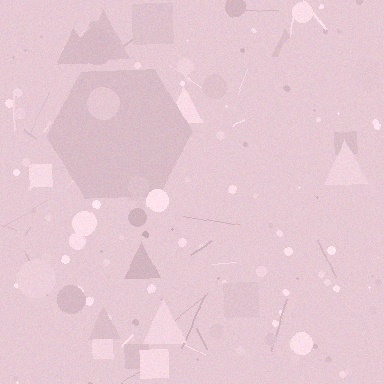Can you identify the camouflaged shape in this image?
The camouflaged shape is a hexagon.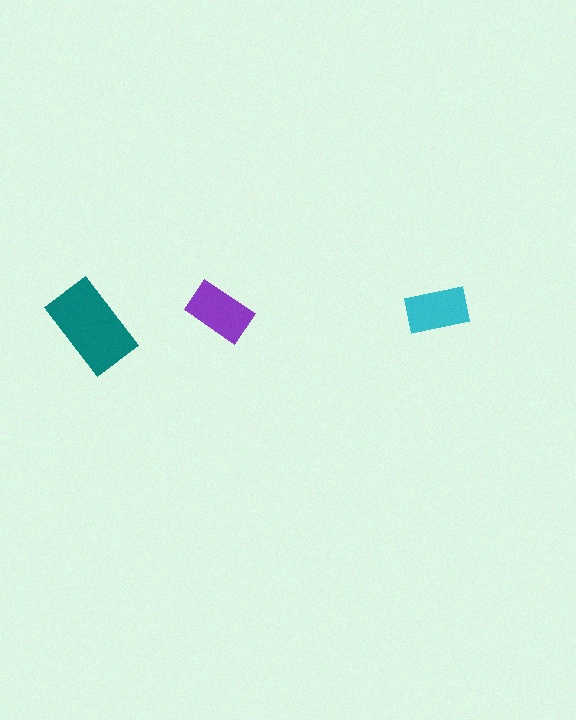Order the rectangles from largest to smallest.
the teal one, the purple one, the cyan one.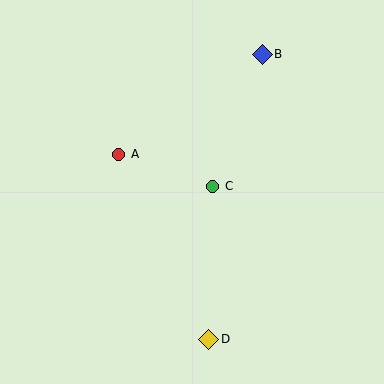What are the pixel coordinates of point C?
Point C is at (212, 186).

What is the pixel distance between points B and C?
The distance between B and C is 141 pixels.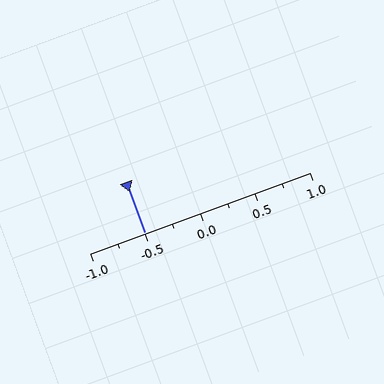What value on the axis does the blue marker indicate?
The marker indicates approximately -0.5.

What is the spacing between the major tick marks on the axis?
The major ticks are spaced 0.5 apart.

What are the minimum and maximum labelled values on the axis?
The axis runs from -1.0 to 1.0.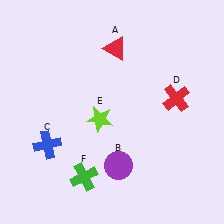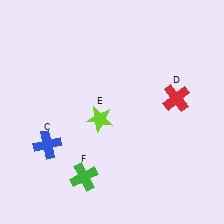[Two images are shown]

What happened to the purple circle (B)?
The purple circle (B) was removed in Image 2. It was in the bottom-right area of Image 1.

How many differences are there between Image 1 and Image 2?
There are 2 differences between the two images.